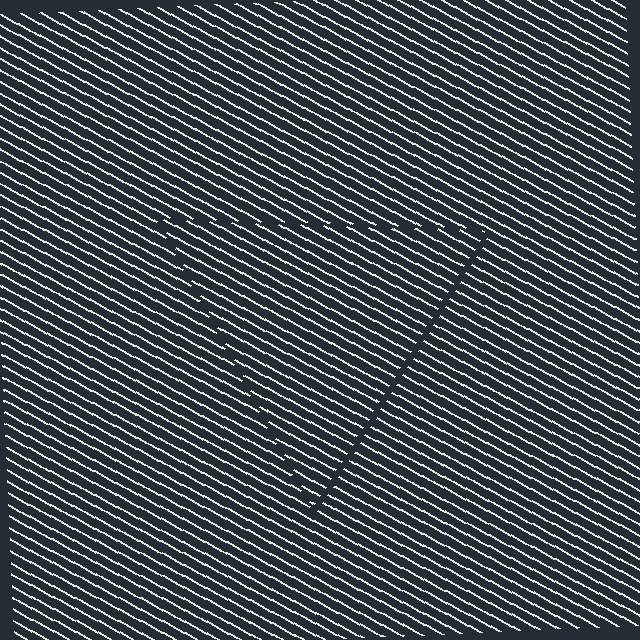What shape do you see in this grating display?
An illusory triangle. The interior of the shape contains the same grating, shifted by half a period — the contour is defined by the phase discontinuity where line-ends from the inner and outer gratings abut.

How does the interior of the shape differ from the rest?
The interior of the shape contains the same grating, shifted by half a period — the contour is defined by the phase discontinuity where line-ends from the inner and outer gratings abut.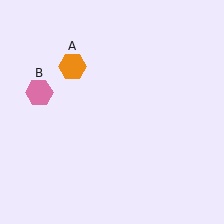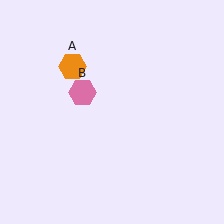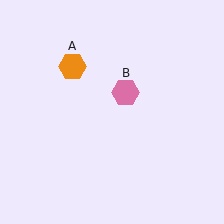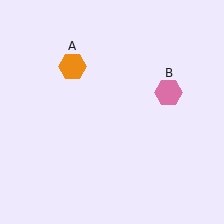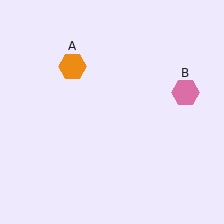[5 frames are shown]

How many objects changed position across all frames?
1 object changed position: pink hexagon (object B).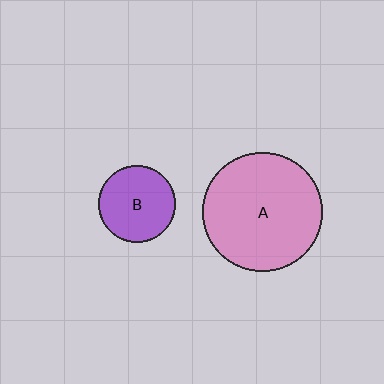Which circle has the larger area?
Circle A (pink).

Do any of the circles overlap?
No, none of the circles overlap.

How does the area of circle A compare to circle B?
Approximately 2.4 times.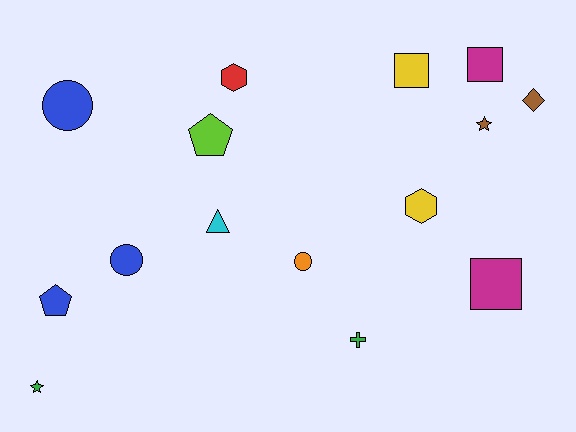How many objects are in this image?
There are 15 objects.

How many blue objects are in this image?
There are 3 blue objects.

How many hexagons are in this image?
There are 2 hexagons.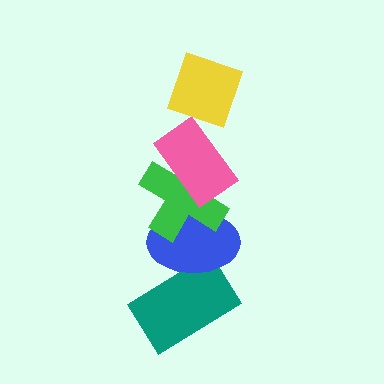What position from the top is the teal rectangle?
The teal rectangle is 5th from the top.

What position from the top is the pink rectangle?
The pink rectangle is 2nd from the top.